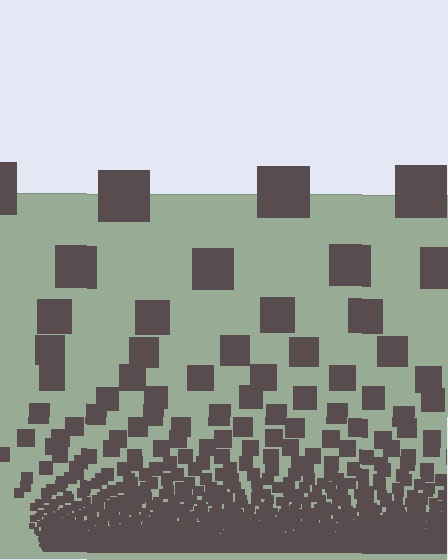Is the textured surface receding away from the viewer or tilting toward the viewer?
The surface appears to tilt toward the viewer. Texture elements get larger and sparser toward the top.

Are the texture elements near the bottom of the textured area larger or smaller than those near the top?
Smaller. The gradient is inverted — elements near the bottom are smaller and denser.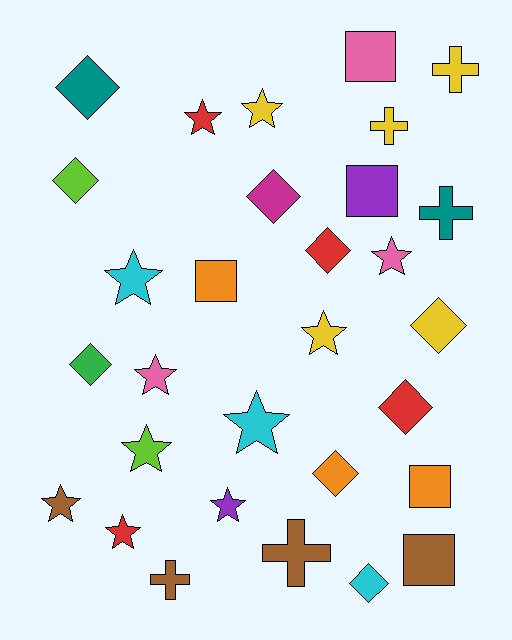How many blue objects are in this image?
There are no blue objects.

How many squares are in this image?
There are 5 squares.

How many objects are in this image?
There are 30 objects.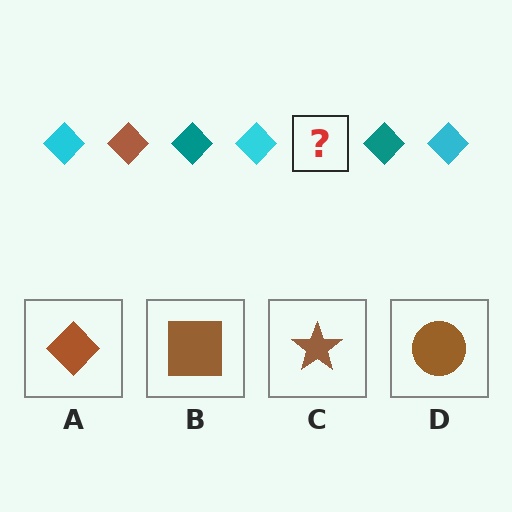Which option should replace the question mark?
Option A.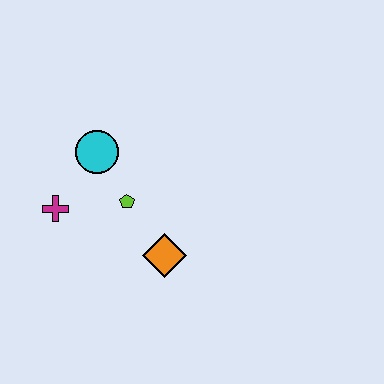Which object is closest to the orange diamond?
The lime pentagon is closest to the orange diamond.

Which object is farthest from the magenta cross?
The orange diamond is farthest from the magenta cross.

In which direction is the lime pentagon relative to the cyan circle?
The lime pentagon is below the cyan circle.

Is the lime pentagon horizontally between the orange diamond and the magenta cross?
Yes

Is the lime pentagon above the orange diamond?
Yes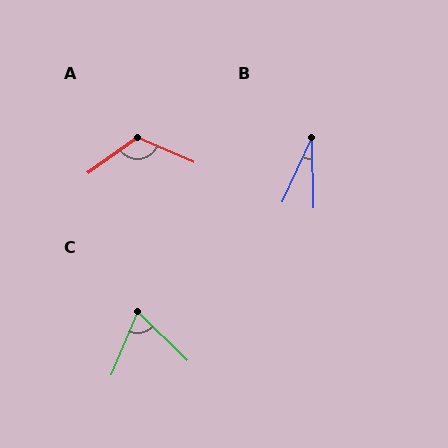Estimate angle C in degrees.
Approximately 68 degrees.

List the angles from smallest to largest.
B (26°), C (68°), A (120°).